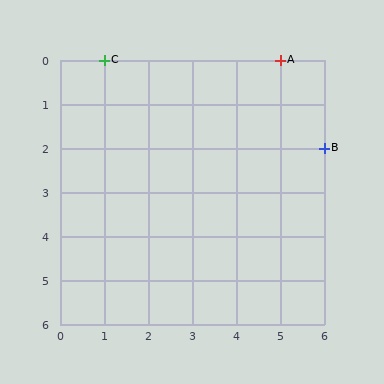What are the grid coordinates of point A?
Point A is at grid coordinates (5, 0).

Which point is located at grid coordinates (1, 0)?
Point C is at (1, 0).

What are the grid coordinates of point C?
Point C is at grid coordinates (1, 0).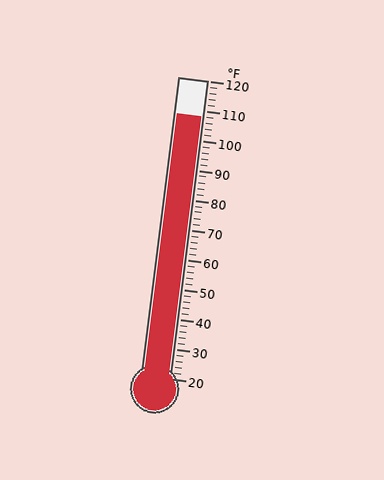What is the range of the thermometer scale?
The thermometer scale ranges from 20°F to 120°F.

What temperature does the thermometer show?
The thermometer shows approximately 108°F.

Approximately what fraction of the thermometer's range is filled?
The thermometer is filled to approximately 90% of its range.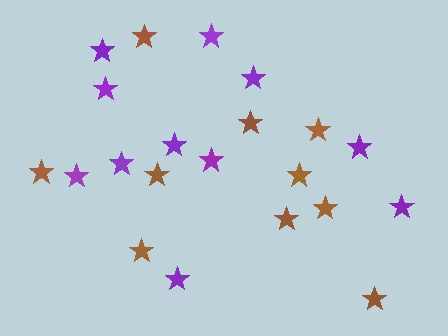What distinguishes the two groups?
There are 2 groups: one group of purple stars (11) and one group of brown stars (10).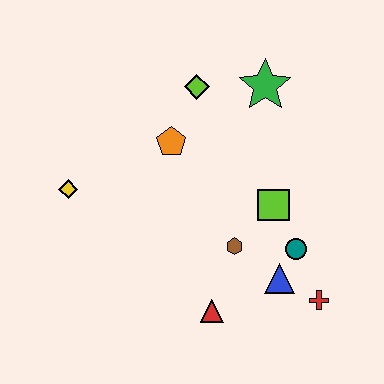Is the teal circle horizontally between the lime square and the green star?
No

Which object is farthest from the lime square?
The yellow diamond is farthest from the lime square.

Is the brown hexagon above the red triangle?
Yes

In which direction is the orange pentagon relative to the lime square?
The orange pentagon is to the left of the lime square.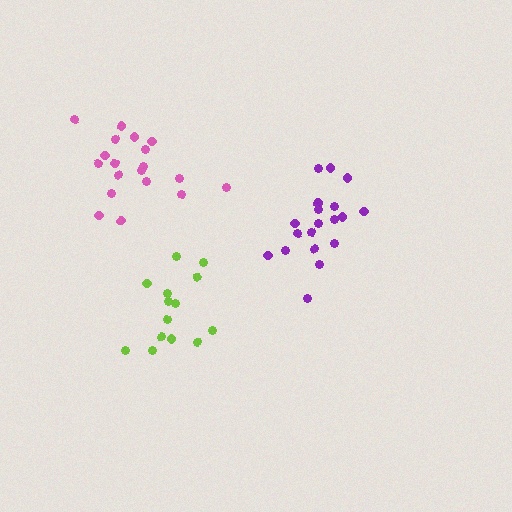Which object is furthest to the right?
The purple cluster is rightmost.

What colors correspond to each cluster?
The clusters are colored: purple, lime, pink.